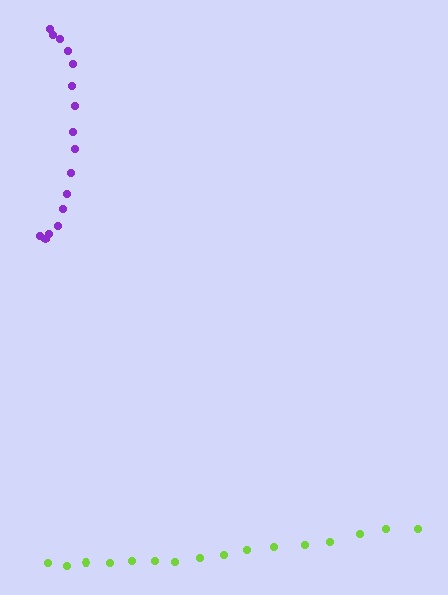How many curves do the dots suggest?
There are 2 distinct paths.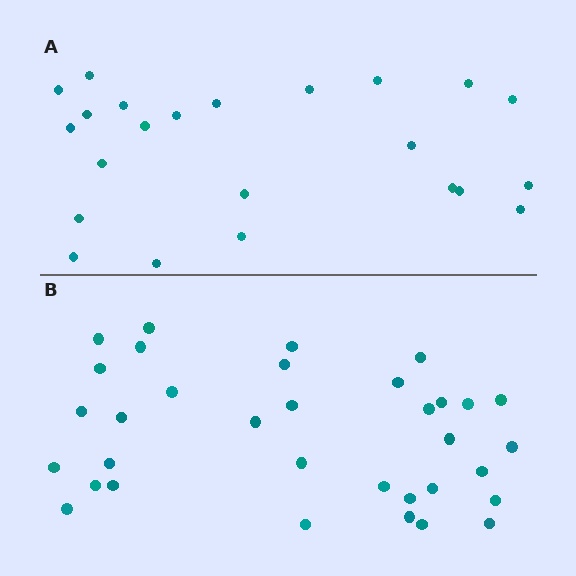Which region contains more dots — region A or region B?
Region B (the bottom region) has more dots.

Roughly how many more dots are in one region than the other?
Region B has roughly 12 or so more dots than region A.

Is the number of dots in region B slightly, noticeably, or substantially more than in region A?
Region B has substantially more. The ratio is roughly 1.5 to 1.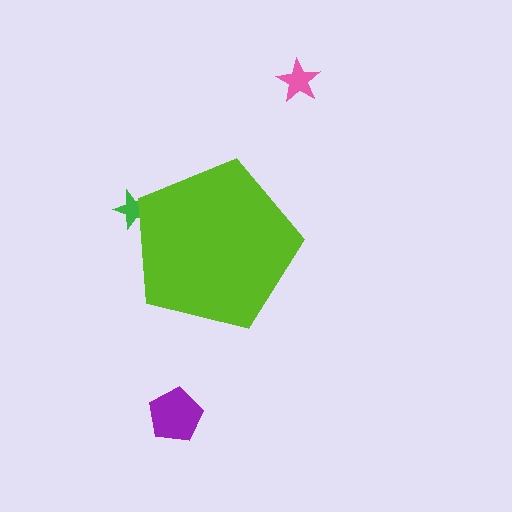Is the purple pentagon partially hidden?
No, the purple pentagon is fully visible.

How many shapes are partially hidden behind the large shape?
1 shape is partially hidden.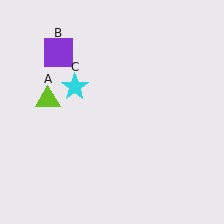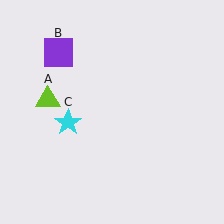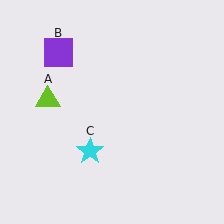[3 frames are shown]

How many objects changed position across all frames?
1 object changed position: cyan star (object C).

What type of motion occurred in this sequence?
The cyan star (object C) rotated counterclockwise around the center of the scene.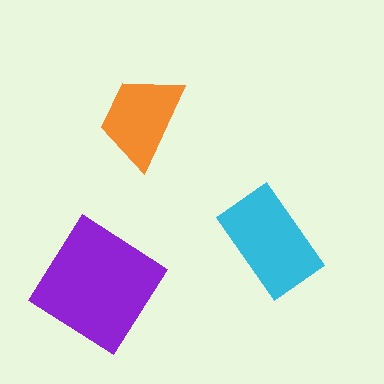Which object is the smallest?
The orange trapezoid.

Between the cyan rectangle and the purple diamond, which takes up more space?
The purple diamond.